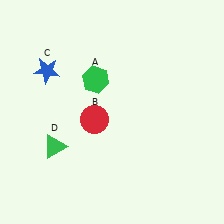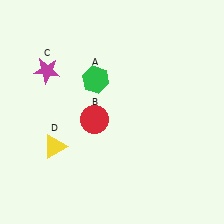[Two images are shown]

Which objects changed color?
C changed from blue to magenta. D changed from green to yellow.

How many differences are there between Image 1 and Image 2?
There are 2 differences between the two images.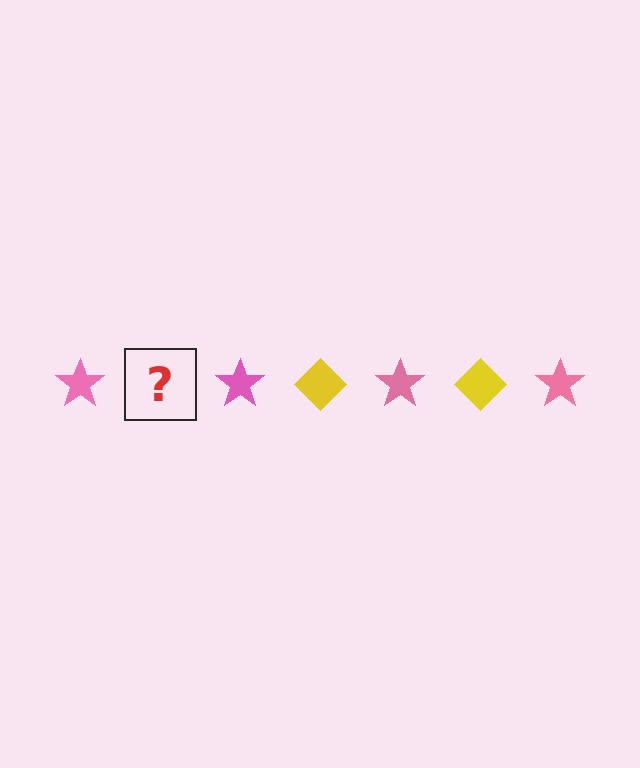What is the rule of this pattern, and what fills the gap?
The rule is that the pattern alternates between pink star and yellow diamond. The gap should be filled with a yellow diamond.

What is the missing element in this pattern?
The missing element is a yellow diamond.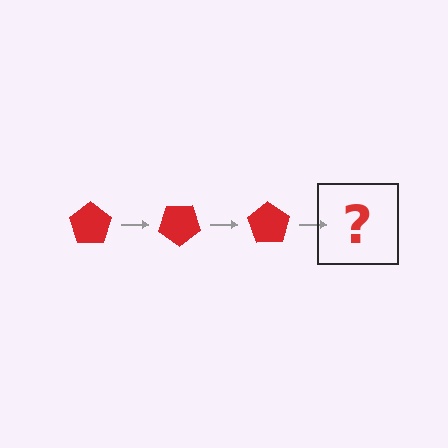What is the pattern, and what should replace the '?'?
The pattern is that the pentagon rotates 35 degrees each step. The '?' should be a red pentagon rotated 105 degrees.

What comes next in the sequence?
The next element should be a red pentagon rotated 105 degrees.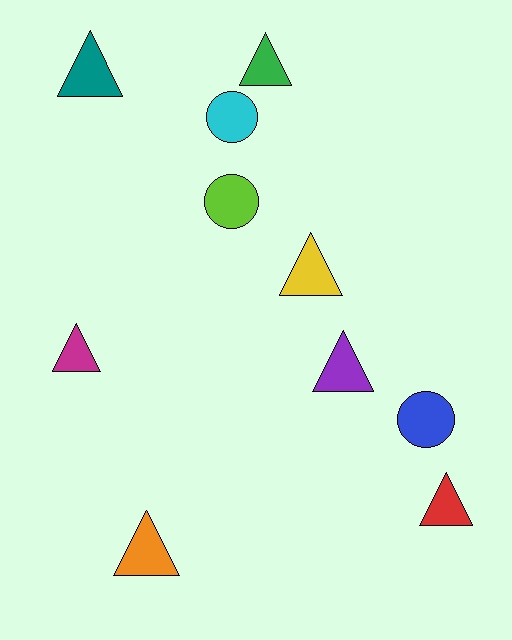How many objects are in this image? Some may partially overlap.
There are 10 objects.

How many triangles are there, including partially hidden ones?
There are 7 triangles.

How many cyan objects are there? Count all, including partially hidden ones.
There is 1 cyan object.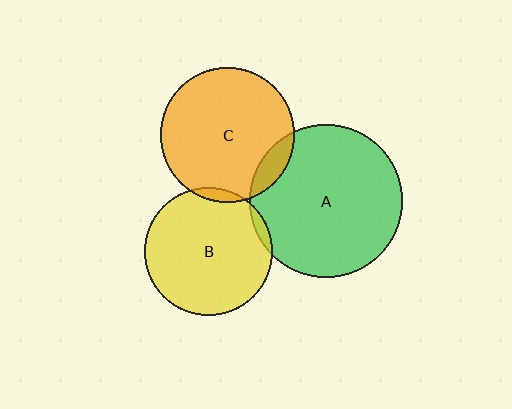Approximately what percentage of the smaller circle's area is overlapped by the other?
Approximately 10%.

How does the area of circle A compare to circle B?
Approximately 1.4 times.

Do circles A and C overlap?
Yes.